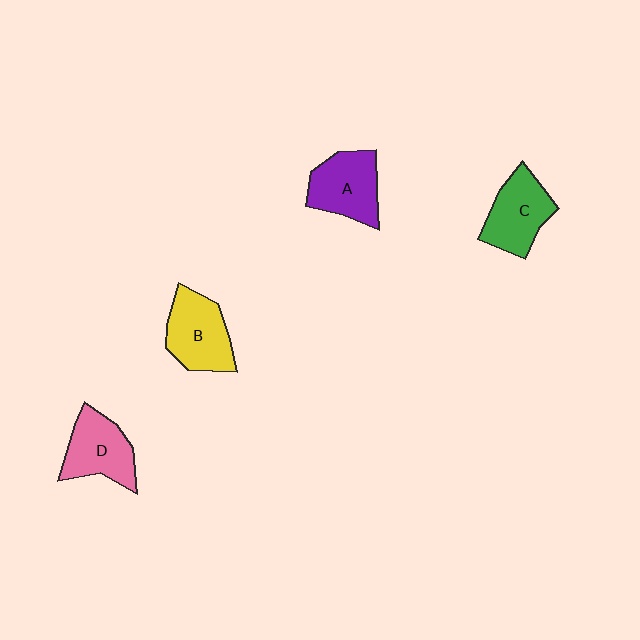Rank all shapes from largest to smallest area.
From largest to smallest: B (yellow), A (purple), C (green), D (pink).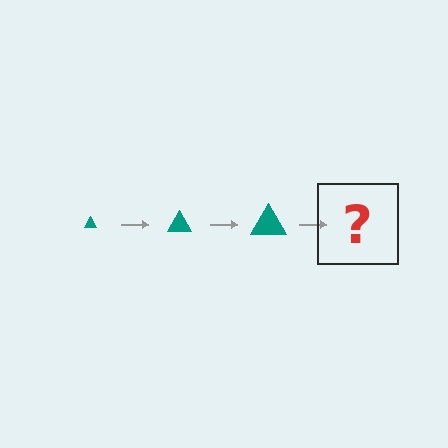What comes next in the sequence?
The next element should be a teal triangle, larger than the previous one.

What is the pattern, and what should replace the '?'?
The pattern is that the triangle gets progressively larger each step. The '?' should be a teal triangle, larger than the previous one.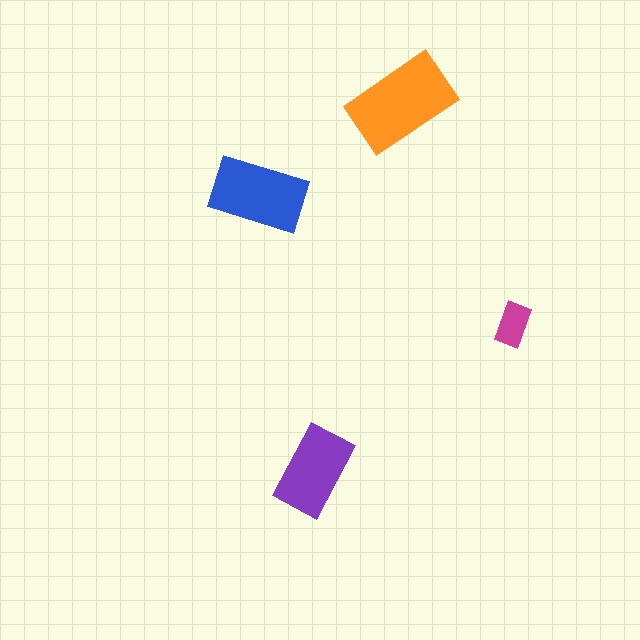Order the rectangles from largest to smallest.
the orange one, the blue one, the purple one, the magenta one.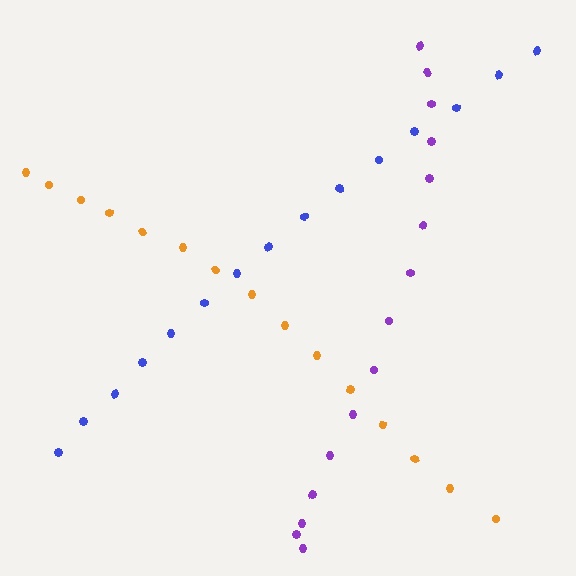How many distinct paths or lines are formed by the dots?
There are 3 distinct paths.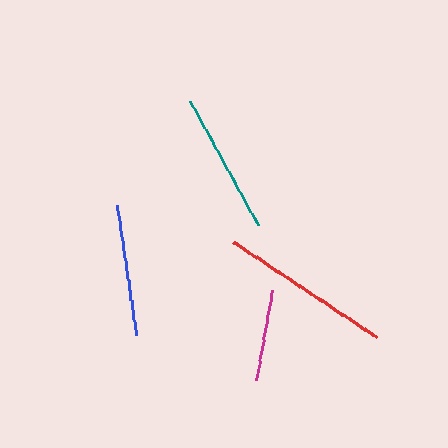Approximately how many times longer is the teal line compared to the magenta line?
The teal line is approximately 1.5 times the length of the magenta line.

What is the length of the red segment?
The red segment is approximately 172 pixels long.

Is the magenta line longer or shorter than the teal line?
The teal line is longer than the magenta line.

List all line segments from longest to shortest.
From longest to shortest: red, teal, blue, magenta.